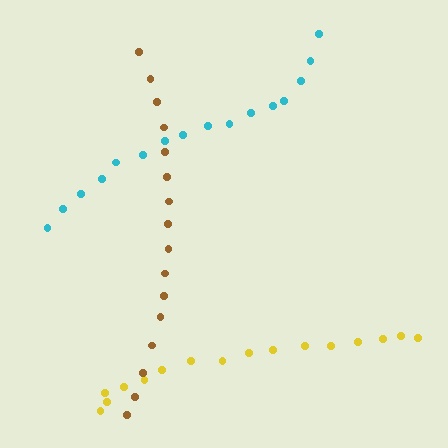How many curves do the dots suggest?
There are 3 distinct paths.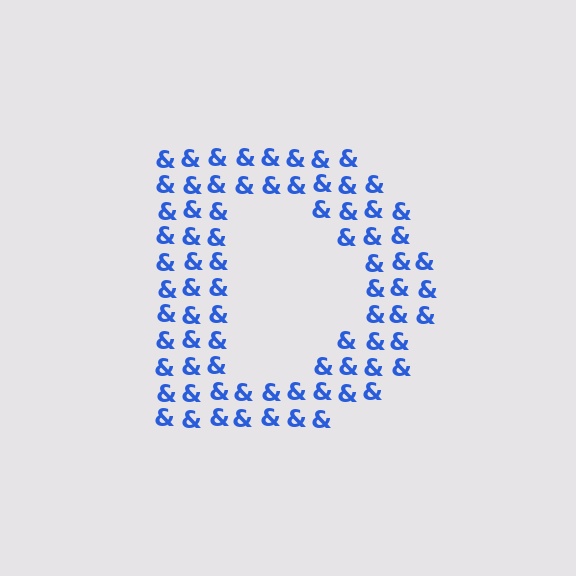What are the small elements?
The small elements are ampersands.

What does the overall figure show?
The overall figure shows the letter D.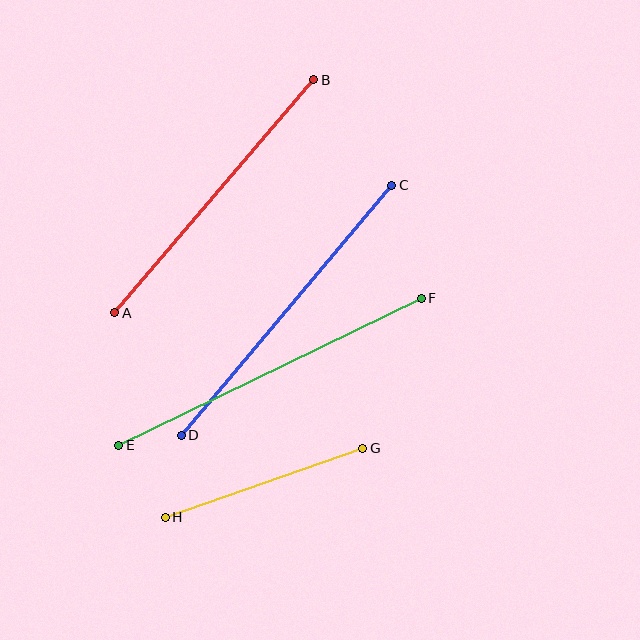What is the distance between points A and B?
The distance is approximately 306 pixels.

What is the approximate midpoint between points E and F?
The midpoint is at approximately (270, 372) pixels.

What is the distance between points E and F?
The distance is approximately 336 pixels.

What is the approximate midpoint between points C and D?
The midpoint is at approximately (286, 310) pixels.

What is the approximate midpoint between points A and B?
The midpoint is at approximately (214, 196) pixels.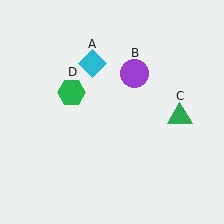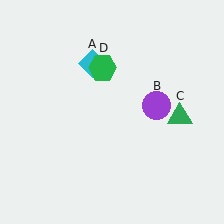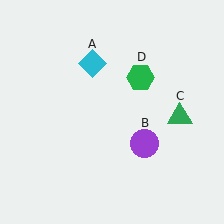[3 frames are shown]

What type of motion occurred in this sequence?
The purple circle (object B), green hexagon (object D) rotated clockwise around the center of the scene.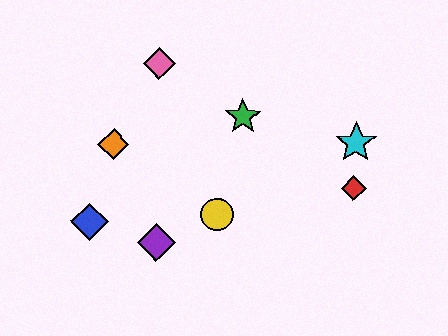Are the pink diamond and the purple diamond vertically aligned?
Yes, both are at x≈159.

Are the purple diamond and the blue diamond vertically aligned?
No, the purple diamond is at x≈156 and the blue diamond is at x≈90.